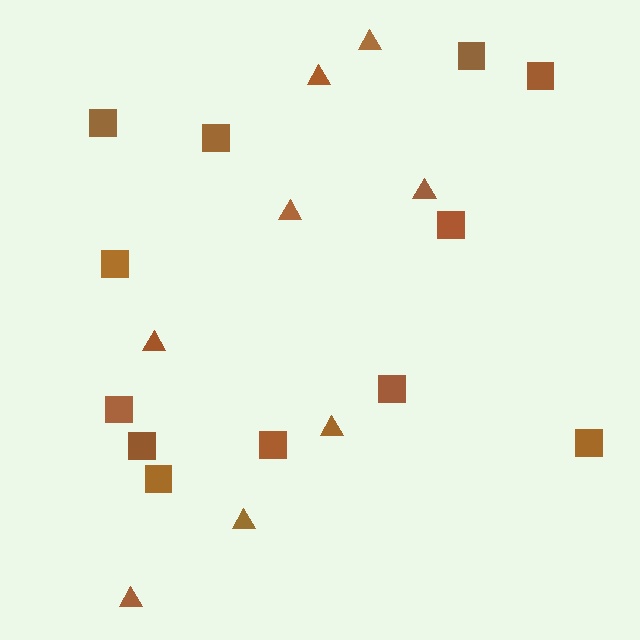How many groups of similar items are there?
There are 2 groups: one group of squares (12) and one group of triangles (8).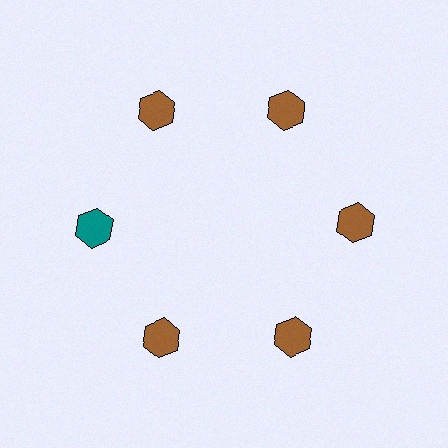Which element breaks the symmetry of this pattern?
The teal hexagon at roughly the 9 o'clock position breaks the symmetry. All other shapes are brown hexagons.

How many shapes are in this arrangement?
There are 6 shapes arranged in a ring pattern.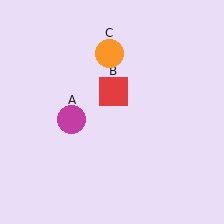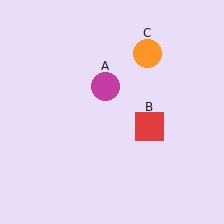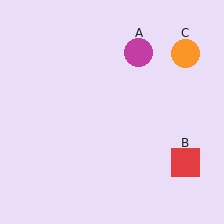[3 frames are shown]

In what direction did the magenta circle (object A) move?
The magenta circle (object A) moved up and to the right.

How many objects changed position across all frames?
3 objects changed position: magenta circle (object A), red square (object B), orange circle (object C).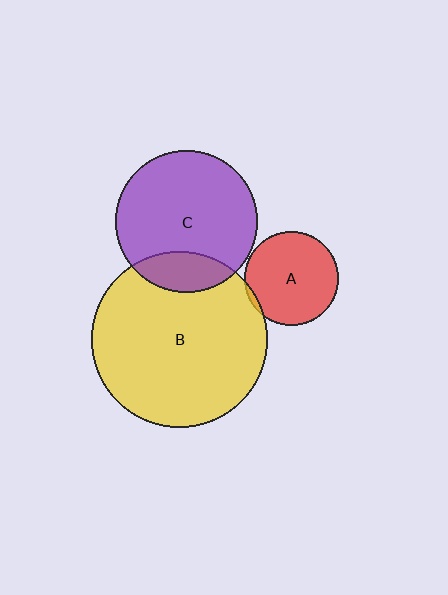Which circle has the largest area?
Circle B (yellow).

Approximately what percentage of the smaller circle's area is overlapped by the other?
Approximately 20%.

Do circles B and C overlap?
Yes.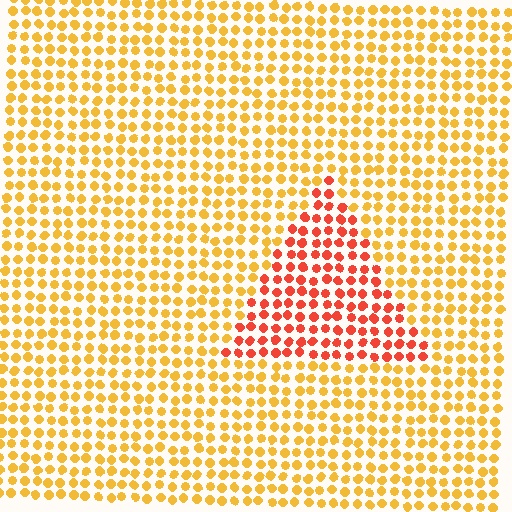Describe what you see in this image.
The image is filled with small yellow elements in a uniform arrangement. A triangle-shaped region is visible where the elements are tinted to a slightly different hue, forming a subtle color boundary.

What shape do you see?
I see a triangle.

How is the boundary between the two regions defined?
The boundary is defined purely by a slight shift in hue (about 39 degrees). Spacing, size, and orientation are identical on both sides.